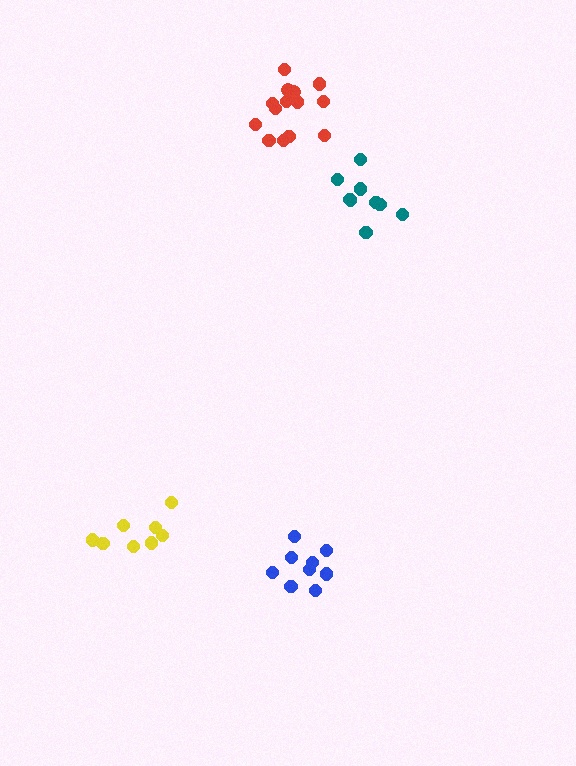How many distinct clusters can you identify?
There are 4 distinct clusters.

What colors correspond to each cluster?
The clusters are colored: teal, blue, red, yellow.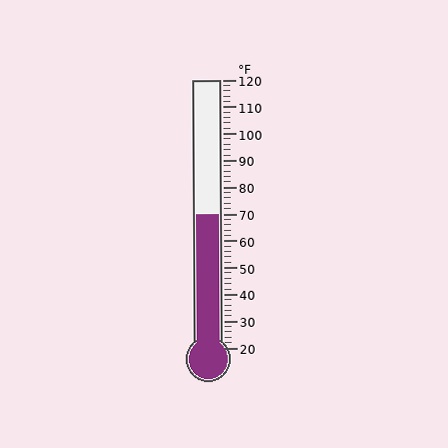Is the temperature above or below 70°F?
The temperature is at 70°F.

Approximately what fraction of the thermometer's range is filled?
The thermometer is filled to approximately 50% of its range.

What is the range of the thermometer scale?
The thermometer scale ranges from 20°F to 120°F.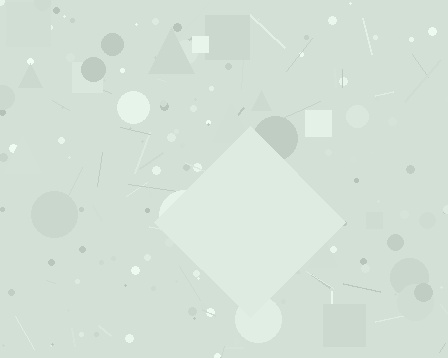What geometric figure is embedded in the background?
A diamond is embedded in the background.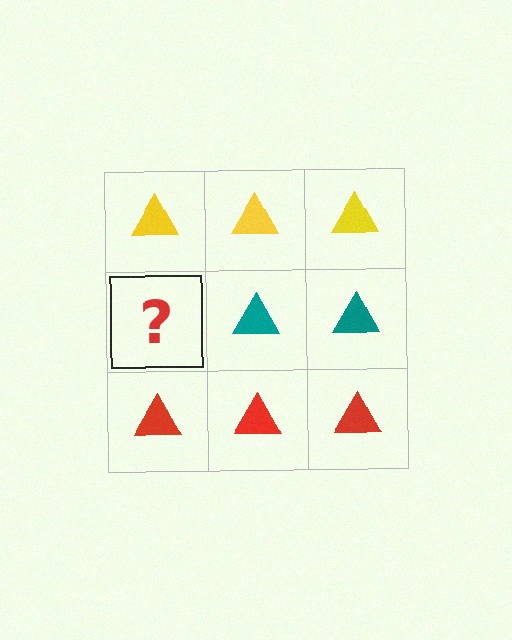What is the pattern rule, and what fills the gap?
The rule is that each row has a consistent color. The gap should be filled with a teal triangle.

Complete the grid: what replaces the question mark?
The question mark should be replaced with a teal triangle.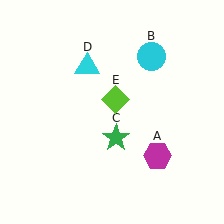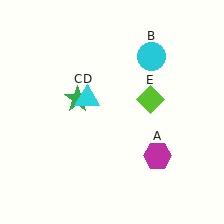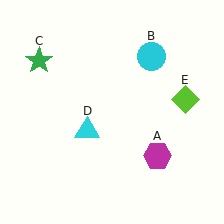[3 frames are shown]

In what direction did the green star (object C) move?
The green star (object C) moved up and to the left.